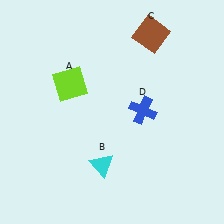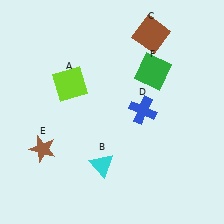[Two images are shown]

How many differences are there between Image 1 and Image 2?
There are 2 differences between the two images.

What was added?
A brown star (E), a green square (F) were added in Image 2.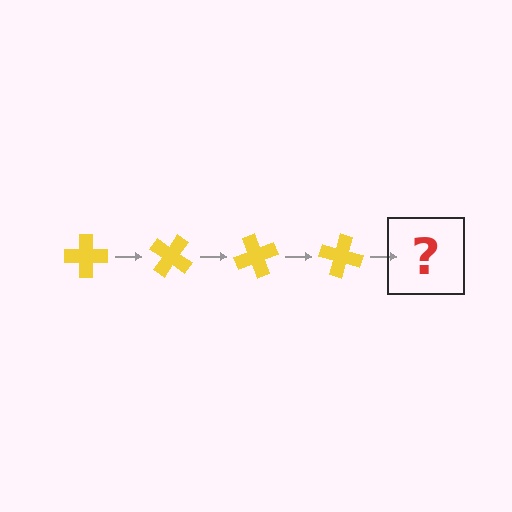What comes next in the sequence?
The next element should be a yellow cross rotated 140 degrees.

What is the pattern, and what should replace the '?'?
The pattern is that the cross rotates 35 degrees each step. The '?' should be a yellow cross rotated 140 degrees.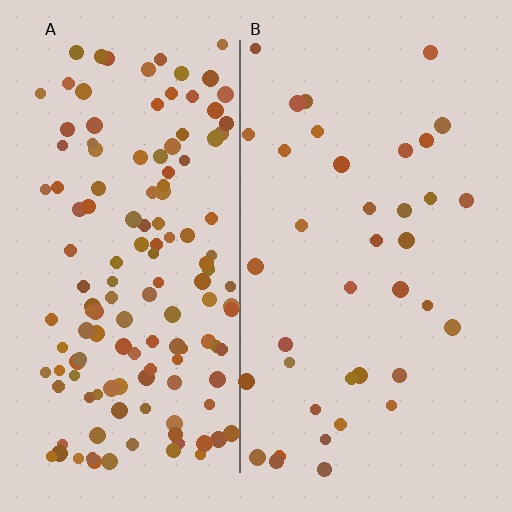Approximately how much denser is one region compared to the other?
Approximately 3.6× — region A over region B.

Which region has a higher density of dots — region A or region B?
A (the left).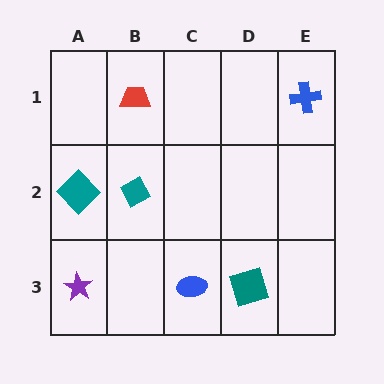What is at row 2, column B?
A teal diamond.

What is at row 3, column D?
A teal square.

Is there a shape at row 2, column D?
No, that cell is empty.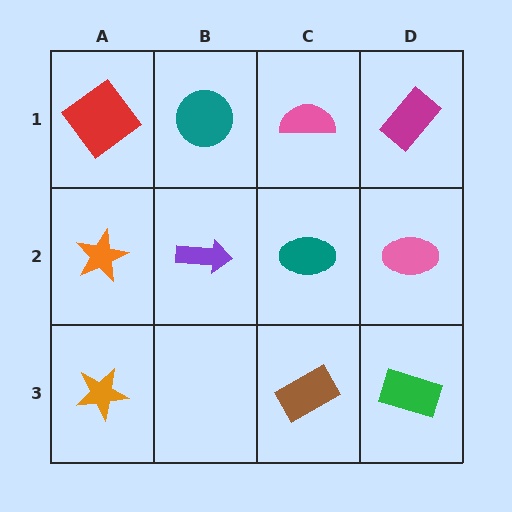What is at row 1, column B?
A teal circle.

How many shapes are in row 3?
3 shapes.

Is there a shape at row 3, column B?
No, that cell is empty.